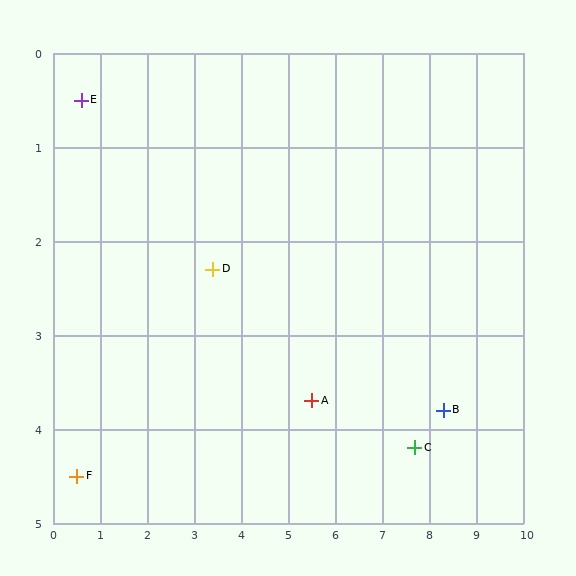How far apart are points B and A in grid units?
Points B and A are about 2.8 grid units apart.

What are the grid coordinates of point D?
Point D is at approximately (3.4, 2.3).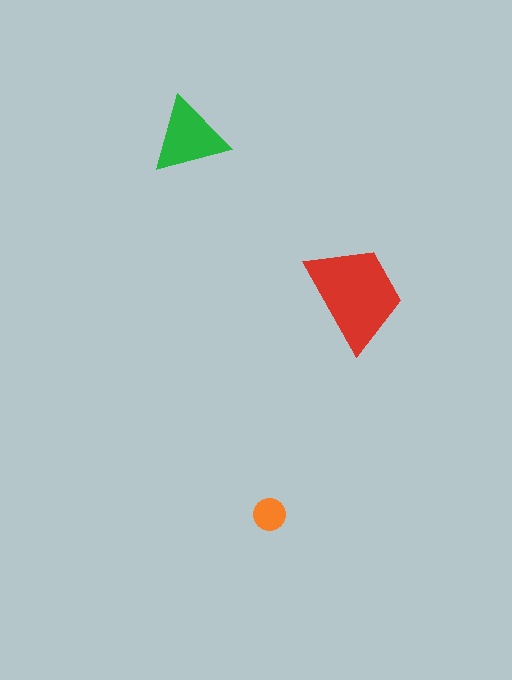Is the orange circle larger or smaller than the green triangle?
Smaller.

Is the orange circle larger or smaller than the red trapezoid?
Smaller.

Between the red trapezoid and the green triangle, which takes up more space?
The red trapezoid.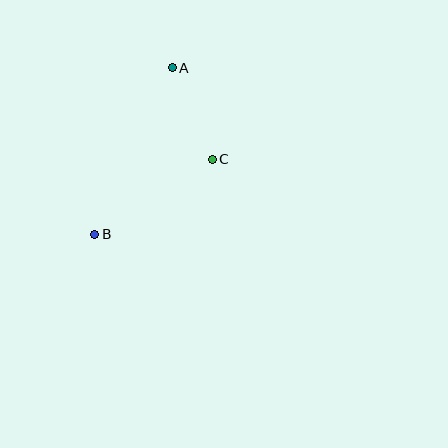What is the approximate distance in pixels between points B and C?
The distance between B and C is approximately 139 pixels.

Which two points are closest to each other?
Points A and C are closest to each other.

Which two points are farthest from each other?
Points A and B are farthest from each other.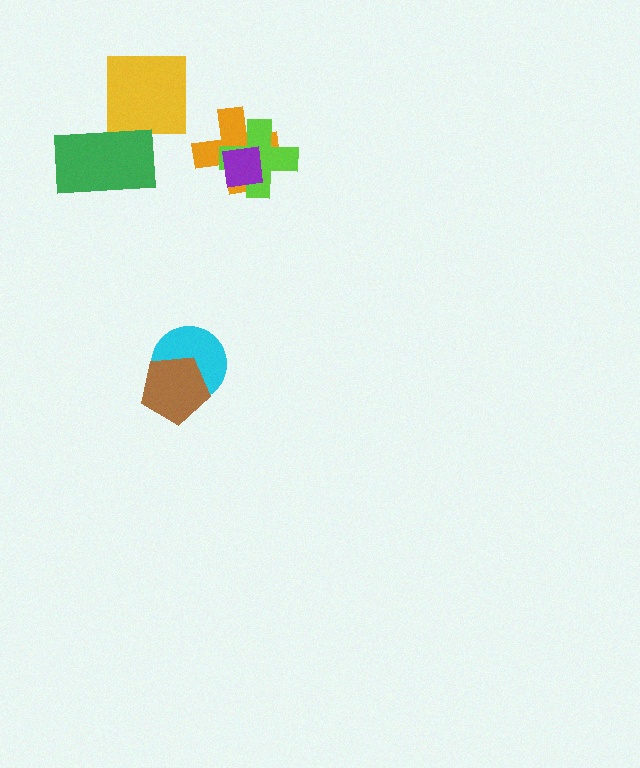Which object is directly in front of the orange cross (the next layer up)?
The lime cross is directly in front of the orange cross.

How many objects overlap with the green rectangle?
1 object overlaps with the green rectangle.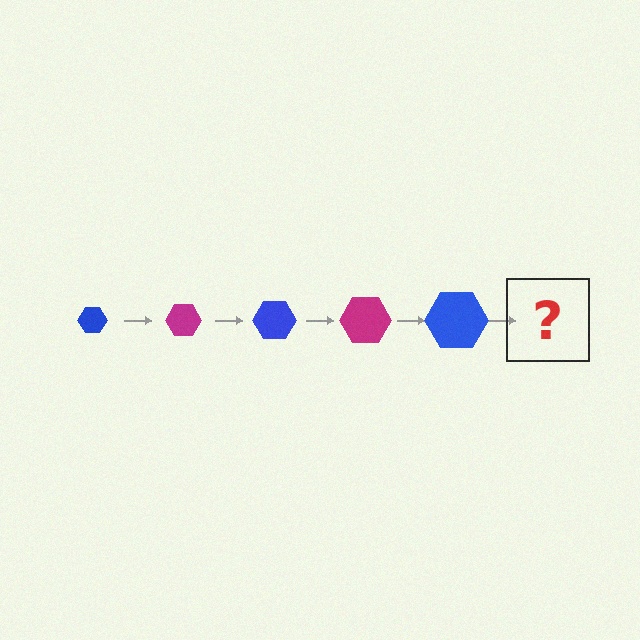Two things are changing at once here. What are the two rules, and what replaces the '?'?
The two rules are that the hexagon grows larger each step and the color cycles through blue and magenta. The '?' should be a magenta hexagon, larger than the previous one.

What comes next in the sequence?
The next element should be a magenta hexagon, larger than the previous one.